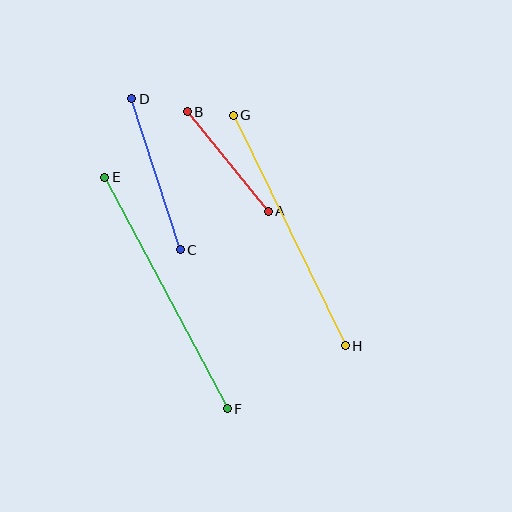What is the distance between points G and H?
The distance is approximately 256 pixels.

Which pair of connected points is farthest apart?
Points E and F are farthest apart.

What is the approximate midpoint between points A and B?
The midpoint is at approximately (228, 161) pixels.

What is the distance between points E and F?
The distance is approximately 262 pixels.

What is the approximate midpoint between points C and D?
The midpoint is at approximately (156, 174) pixels.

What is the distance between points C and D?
The distance is approximately 159 pixels.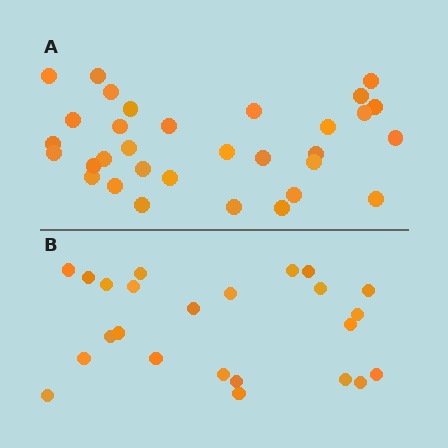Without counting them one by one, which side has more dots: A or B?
Region A (the top region) has more dots.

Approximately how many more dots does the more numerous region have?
Region A has roughly 8 or so more dots than region B.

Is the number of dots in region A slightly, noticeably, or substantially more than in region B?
Region A has noticeably more, but not dramatically so. The ratio is roughly 1.3 to 1.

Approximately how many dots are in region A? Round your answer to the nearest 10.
About 30 dots. (The exact count is 32, which rounds to 30.)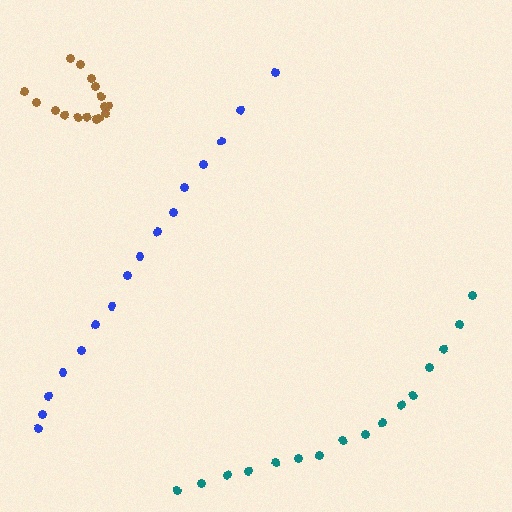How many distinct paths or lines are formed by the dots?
There are 3 distinct paths.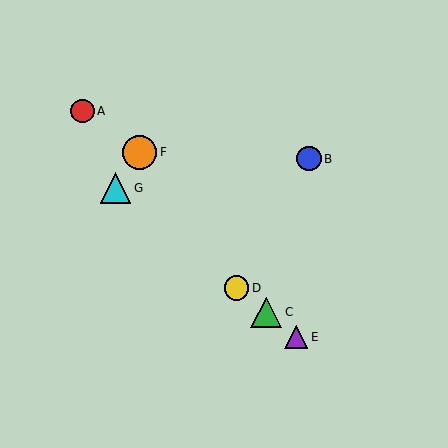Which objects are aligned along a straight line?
Objects C, D, E, G are aligned along a straight line.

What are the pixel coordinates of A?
Object A is at (82, 111).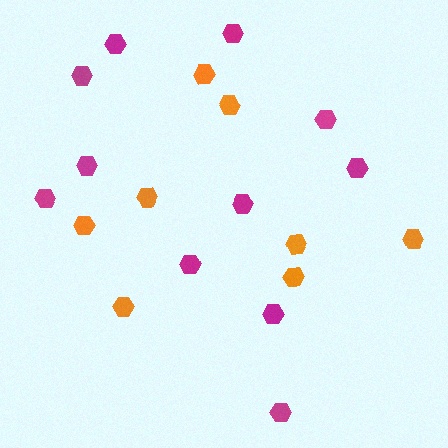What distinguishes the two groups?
There are 2 groups: one group of orange hexagons (8) and one group of magenta hexagons (11).